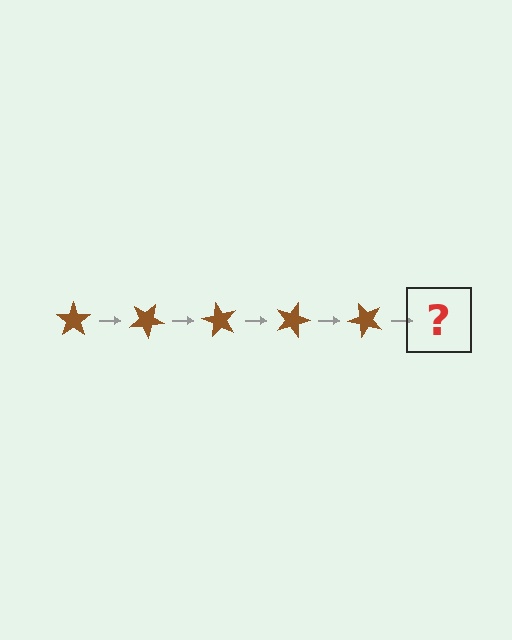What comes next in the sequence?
The next element should be a brown star rotated 150 degrees.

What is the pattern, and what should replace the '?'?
The pattern is that the star rotates 30 degrees each step. The '?' should be a brown star rotated 150 degrees.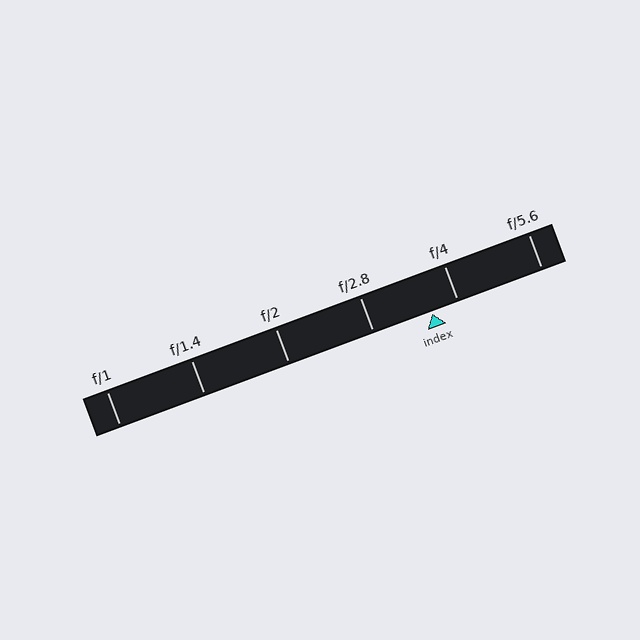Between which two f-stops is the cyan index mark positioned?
The index mark is between f/2.8 and f/4.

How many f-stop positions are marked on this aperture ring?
There are 6 f-stop positions marked.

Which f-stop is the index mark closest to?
The index mark is closest to f/4.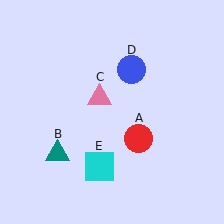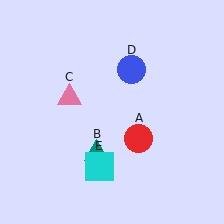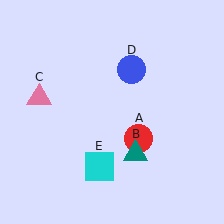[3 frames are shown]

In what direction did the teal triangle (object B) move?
The teal triangle (object B) moved right.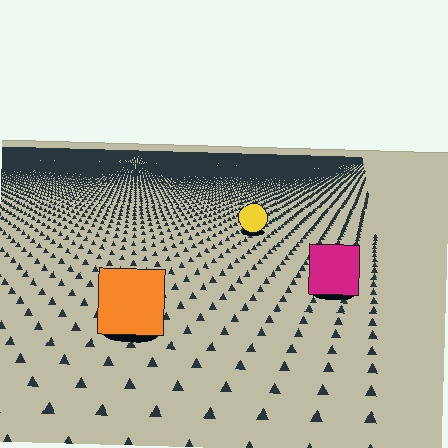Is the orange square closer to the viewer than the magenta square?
Yes. The orange square is closer — you can tell from the texture gradient: the ground texture is coarser near it.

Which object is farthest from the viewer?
The yellow circle is farthest from the viewer. It appears smaller and the ground texture around it is denser.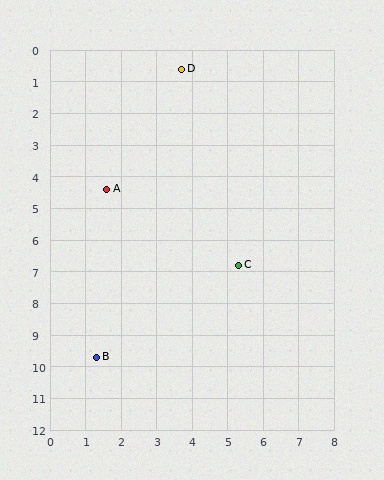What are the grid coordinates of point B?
Point B is at approximately (1.3, 9.7).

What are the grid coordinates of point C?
Point C is at approximately (5.3, 6.8).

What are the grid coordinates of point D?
Point D is at approximately (3.7, 0.6).